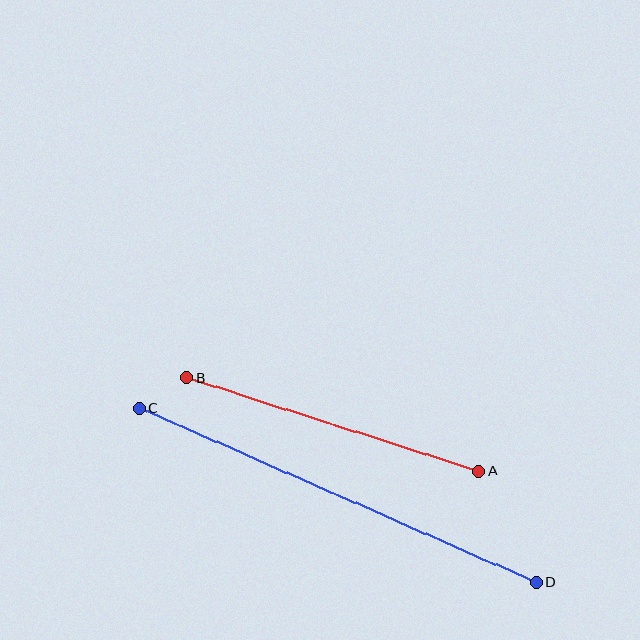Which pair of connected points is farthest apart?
Points C and D are farthest apart.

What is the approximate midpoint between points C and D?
The midpoint is at approximately (338, 495) pixels.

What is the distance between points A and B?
The distance is approximately 307 pixels.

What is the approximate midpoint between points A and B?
The midpoint is at approximately (333, 424) pixels.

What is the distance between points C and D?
The distance is approximately 433 pixels.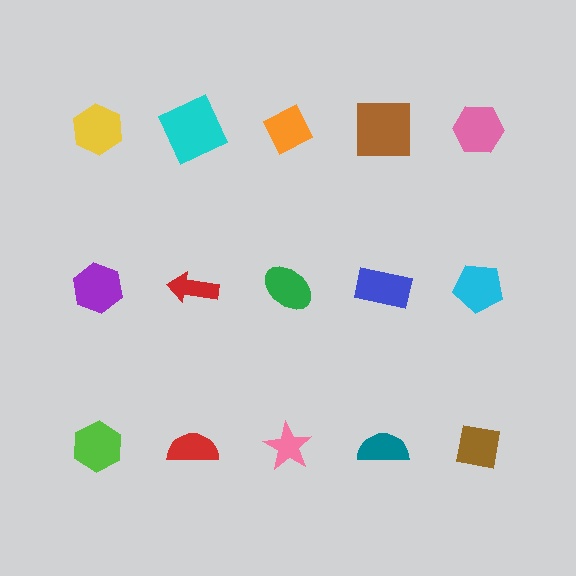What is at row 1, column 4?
A brown square.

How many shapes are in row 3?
5 shapes.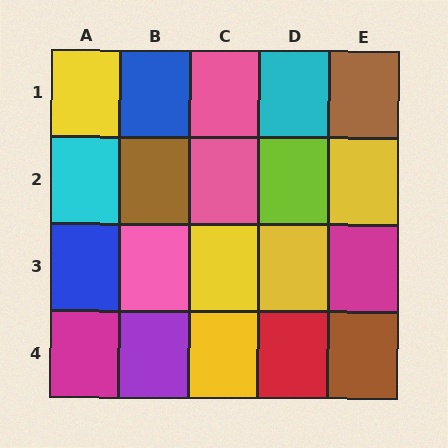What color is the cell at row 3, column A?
Blue.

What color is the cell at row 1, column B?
Blue.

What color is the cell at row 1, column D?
Cyan.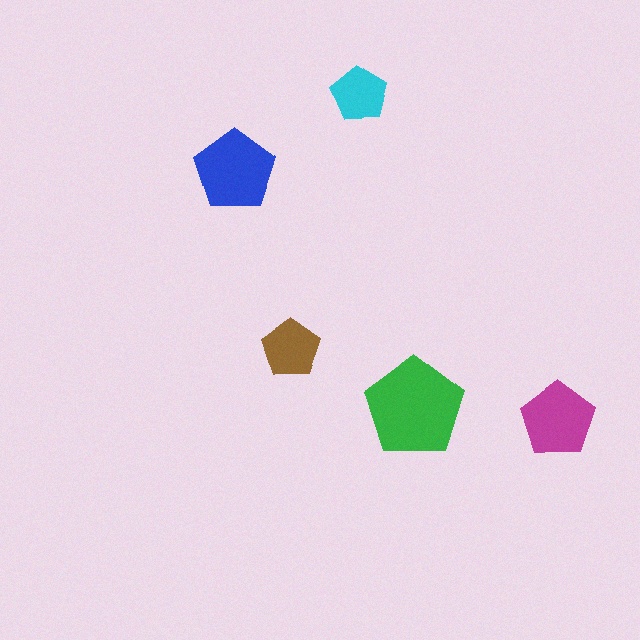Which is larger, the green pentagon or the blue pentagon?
The green one.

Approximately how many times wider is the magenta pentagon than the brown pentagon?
About 1.5 times wider.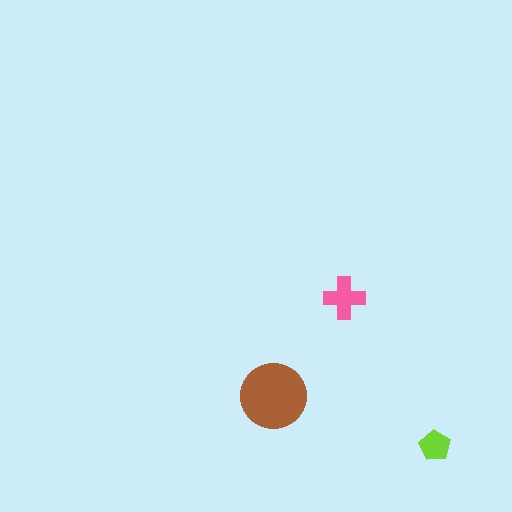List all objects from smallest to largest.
The lime pentagon, the pink cross, the brown circle.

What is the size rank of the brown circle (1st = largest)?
1st.